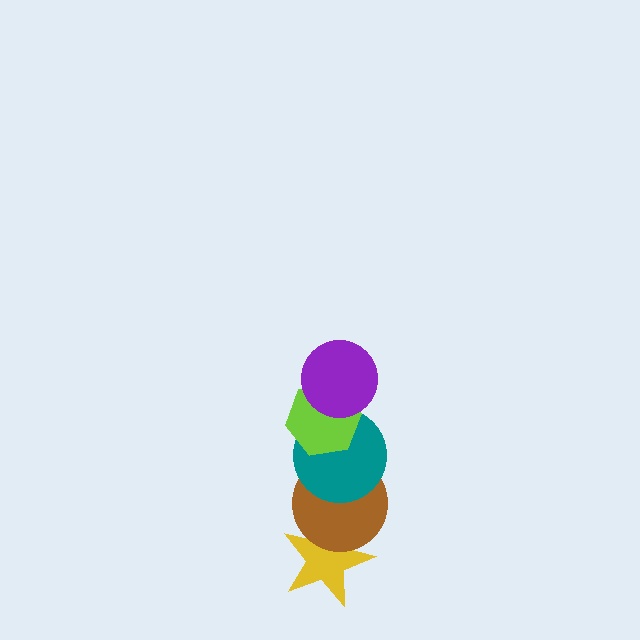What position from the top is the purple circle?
The purple circle is 1st from the top.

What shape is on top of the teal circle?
The lime hexagon is on top of the teal circle.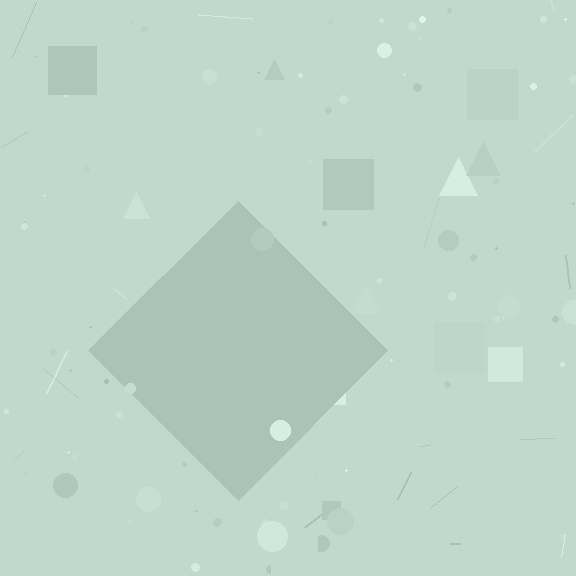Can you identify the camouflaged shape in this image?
The camouflaged shape is a diamond.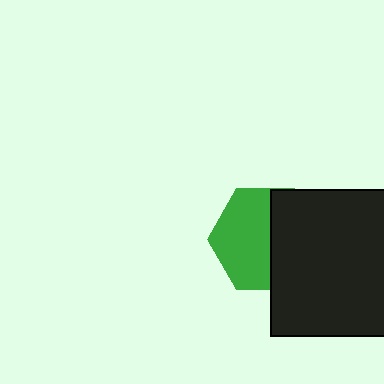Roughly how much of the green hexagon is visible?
About half of it is visible (roughly 55%).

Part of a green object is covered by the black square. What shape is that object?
It is a hexagon.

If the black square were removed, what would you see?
You would see the complete green hexagon.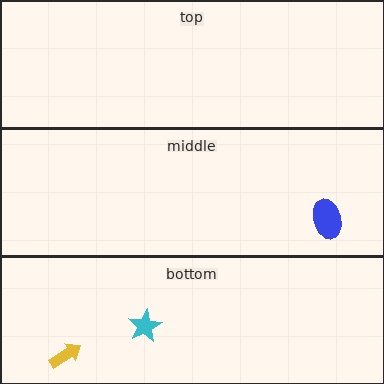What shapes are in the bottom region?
The cyan star, the yellow arrow.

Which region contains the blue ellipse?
The middle region.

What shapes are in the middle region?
The blue ellipse.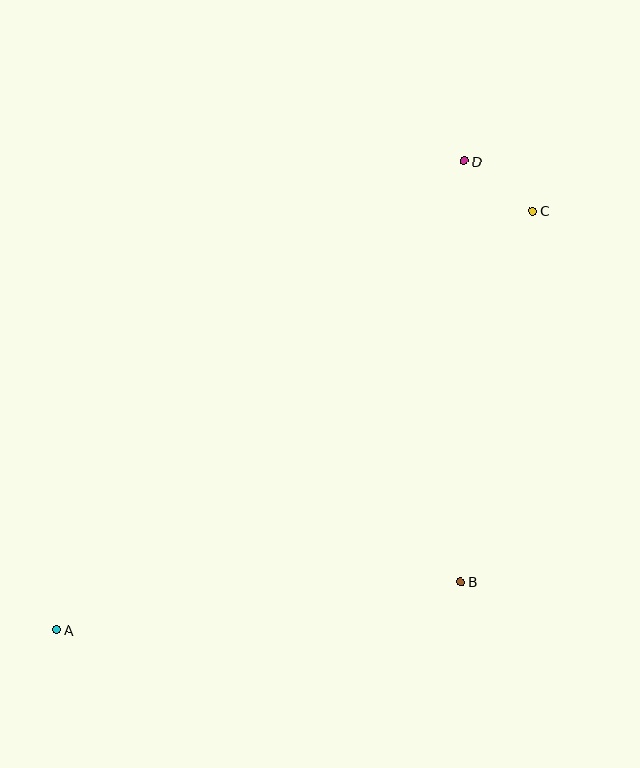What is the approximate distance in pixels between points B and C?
The distance between B and C is approximately 378 pixels.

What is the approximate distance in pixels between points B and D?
The distance between B and D is approximately 421 pixels.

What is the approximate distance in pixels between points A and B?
The distance between A and B is approximately 406 pixels.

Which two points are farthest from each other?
Points A and C are farthest from each other.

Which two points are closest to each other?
Points C and D are closest to each other.